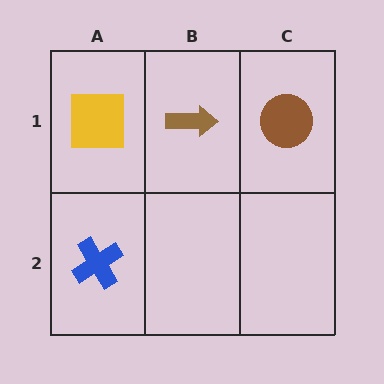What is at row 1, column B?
A brown arrow.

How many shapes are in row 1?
3 shapes.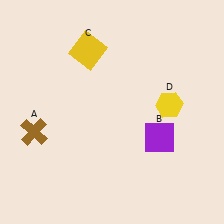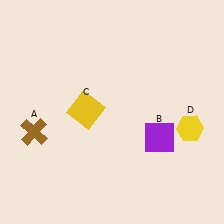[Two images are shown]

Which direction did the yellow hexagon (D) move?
The yellow hexagon (D) moved down.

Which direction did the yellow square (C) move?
The yellow square (C) moved down.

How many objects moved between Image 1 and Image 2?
2 objects moved between the two images.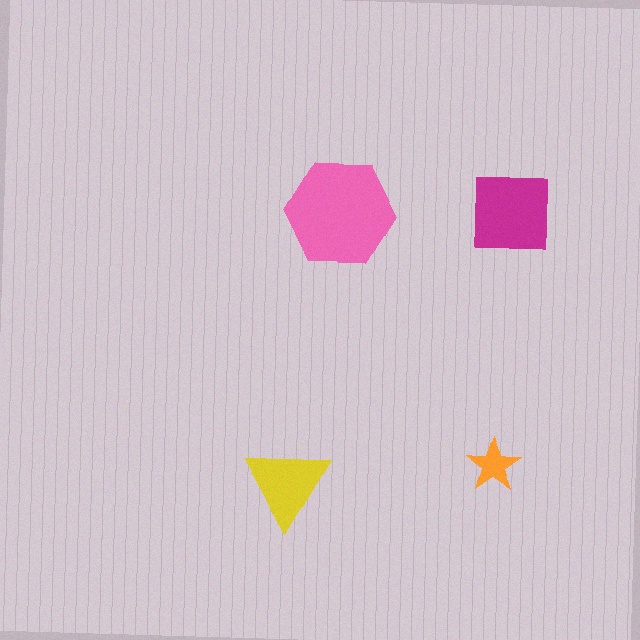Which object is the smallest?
The orange star.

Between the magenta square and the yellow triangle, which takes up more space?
The magenta square.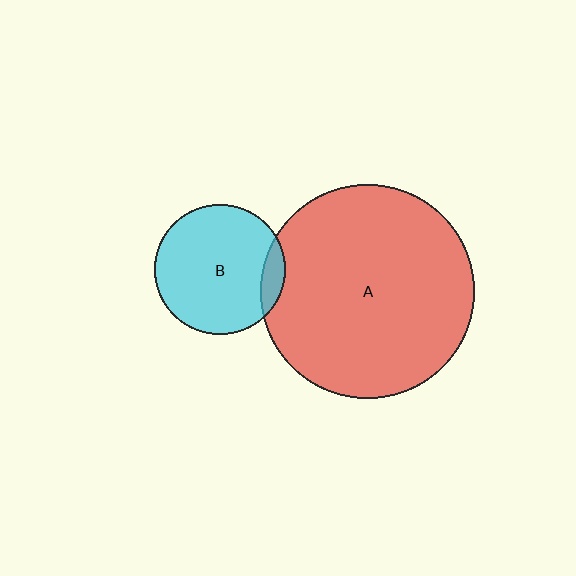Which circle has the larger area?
Circle A (red).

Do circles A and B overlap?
Yes.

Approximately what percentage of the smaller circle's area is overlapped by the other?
Approximately 10%.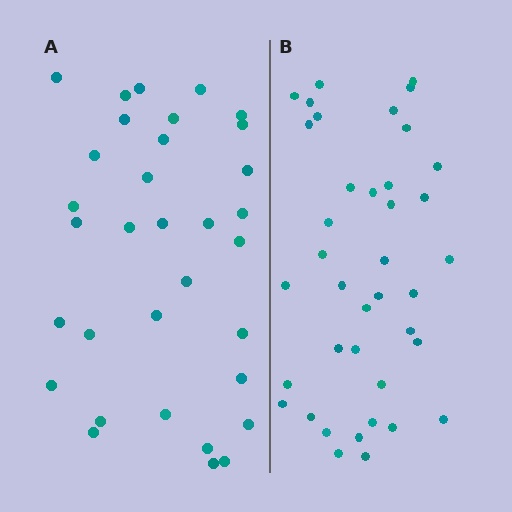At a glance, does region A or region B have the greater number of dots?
Region B (the right region) has more dots.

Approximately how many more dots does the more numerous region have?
Region B has about 6 more dots than region A.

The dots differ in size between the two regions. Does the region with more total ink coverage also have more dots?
No. Region A has more total ink coverage because its dots are larger, but region B actually contains more individual dots. Total area can be misleading — the number of items is what matters here.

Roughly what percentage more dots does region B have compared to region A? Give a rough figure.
About 20% more.